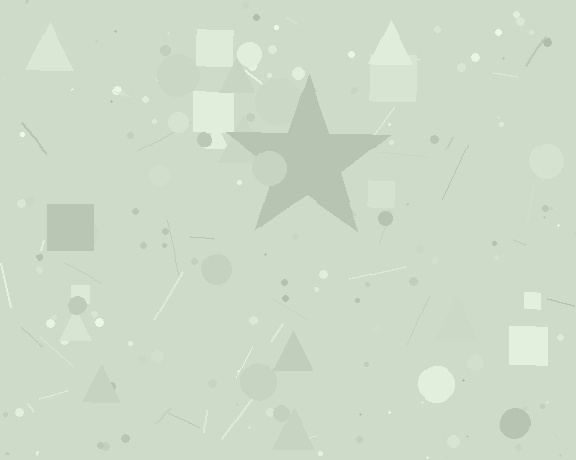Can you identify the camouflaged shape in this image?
The camouflaged shape is a star.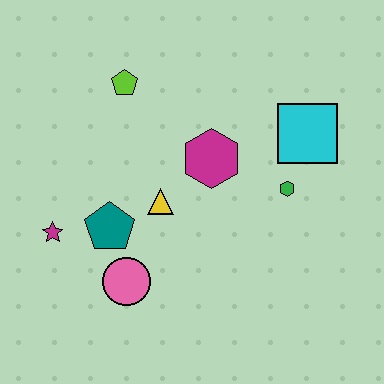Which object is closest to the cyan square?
The green hexagon is closest to the cyan square.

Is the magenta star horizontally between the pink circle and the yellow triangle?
No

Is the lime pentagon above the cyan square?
Yes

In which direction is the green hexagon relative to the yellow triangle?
The green hexagon is to the right of the yellow triangle.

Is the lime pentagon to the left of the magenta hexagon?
Yes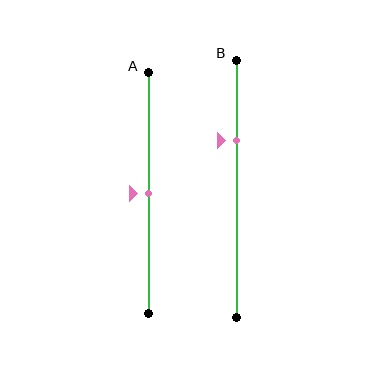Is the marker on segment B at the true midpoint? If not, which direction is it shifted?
No, the marker on segment B is shifted upward by about 19% of the segment length.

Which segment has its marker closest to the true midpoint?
Segment A has its marker closest to the true midpoint.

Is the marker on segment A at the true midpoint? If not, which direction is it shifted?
Yes, the marker on segment A is at the true midpoint.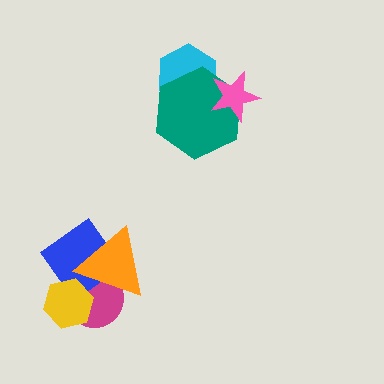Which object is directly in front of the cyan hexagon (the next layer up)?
The teal hexagon is directly in front of the cyan hexagon.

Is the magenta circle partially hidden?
Yes, it is partially covered by another shape.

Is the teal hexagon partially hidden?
Yes, it is partially covered by another shape.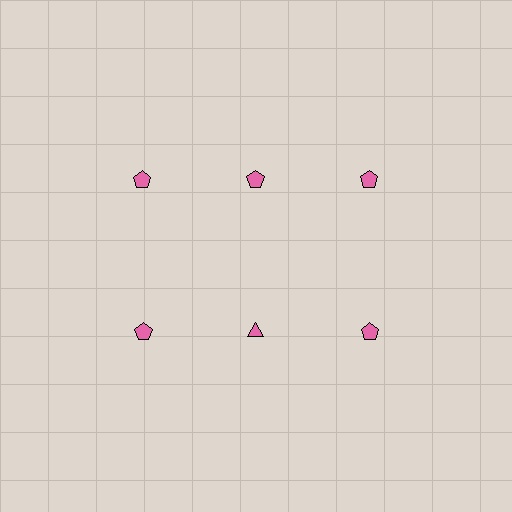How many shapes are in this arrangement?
There are 6 shapes arranged in a grid pattern.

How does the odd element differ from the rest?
It has a different shape: triangle instead of pentagon.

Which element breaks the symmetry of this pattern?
The pink triangle in the second row, second from left column breaks the symmetry. All other shapes are pink pentagons.